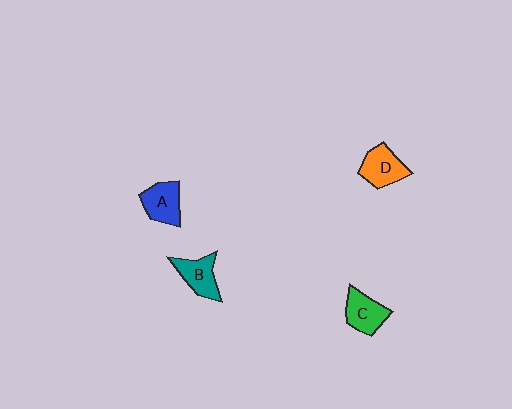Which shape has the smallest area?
Shape B (teal).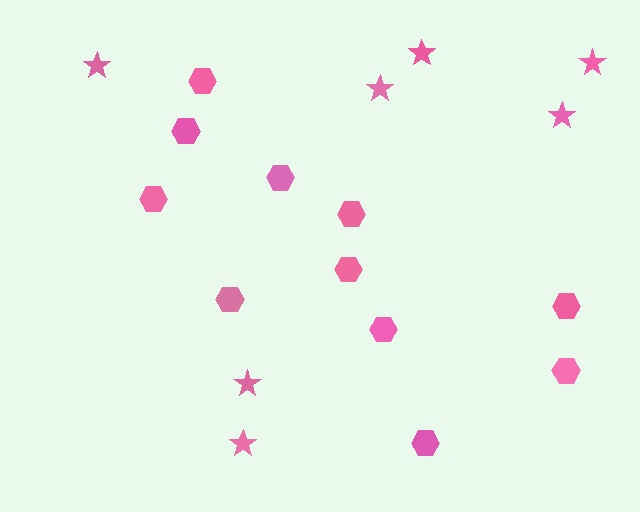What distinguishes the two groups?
There are 2 groups: one group of stars (7) and one group of hexagons (11).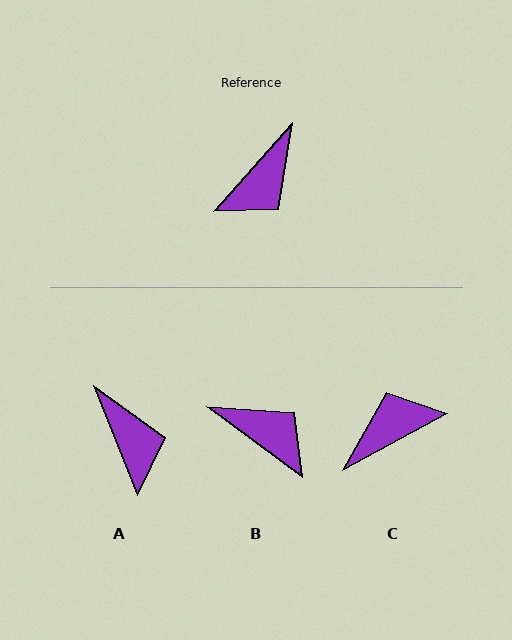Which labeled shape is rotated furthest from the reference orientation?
C, about 160 degrees away.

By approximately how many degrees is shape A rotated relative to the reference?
Approximately 64 degrees counter-clockwise.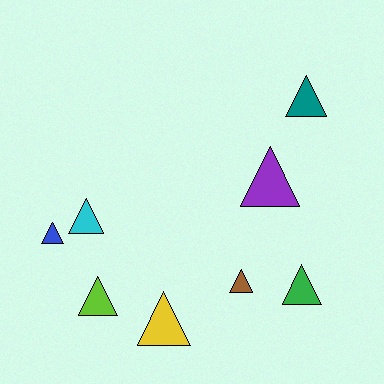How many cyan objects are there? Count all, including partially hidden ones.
There is 1 cyan object.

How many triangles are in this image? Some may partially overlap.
There are 8 triangles.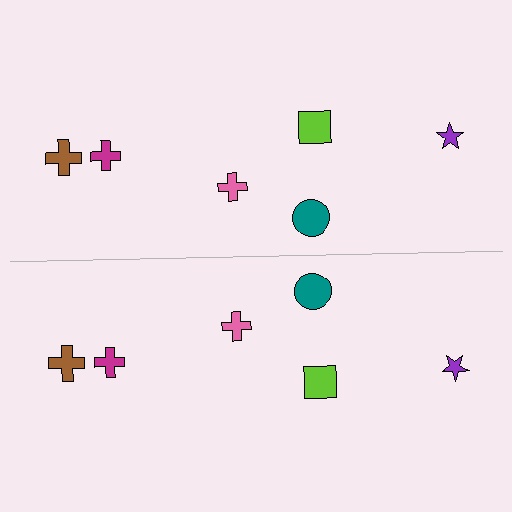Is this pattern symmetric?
Yes, this pattern has bilateral (reflection) symmetry.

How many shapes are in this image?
There are 12 shapes in this image.